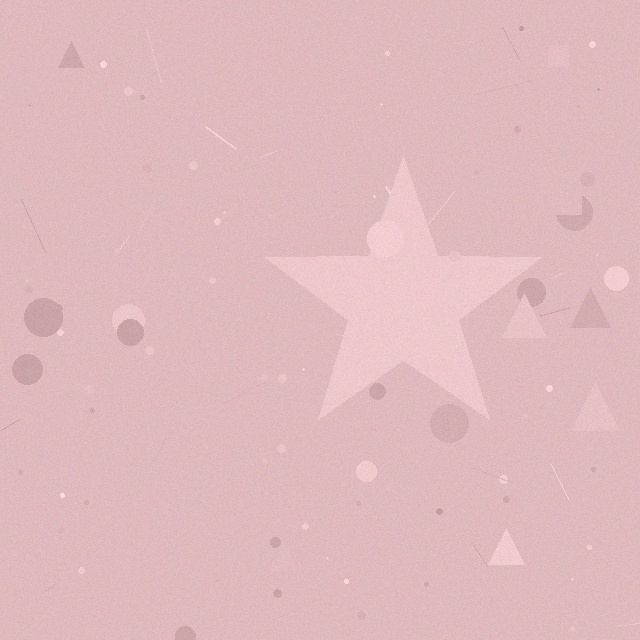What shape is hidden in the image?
A star is hidden in the image.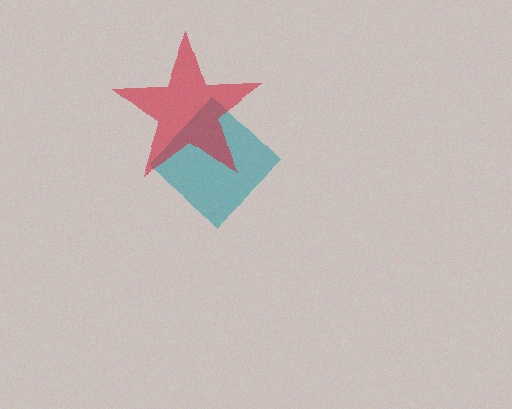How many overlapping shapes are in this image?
There are 2 overlapping shapes in the image.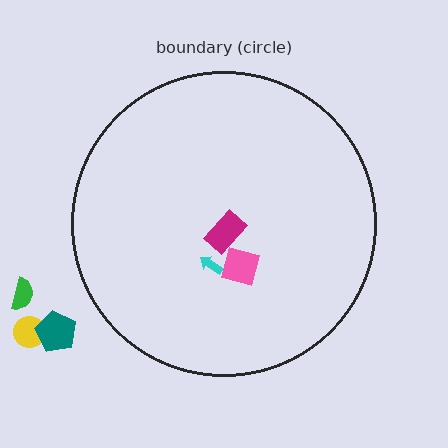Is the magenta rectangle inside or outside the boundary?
Inside.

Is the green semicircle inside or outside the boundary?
Outside.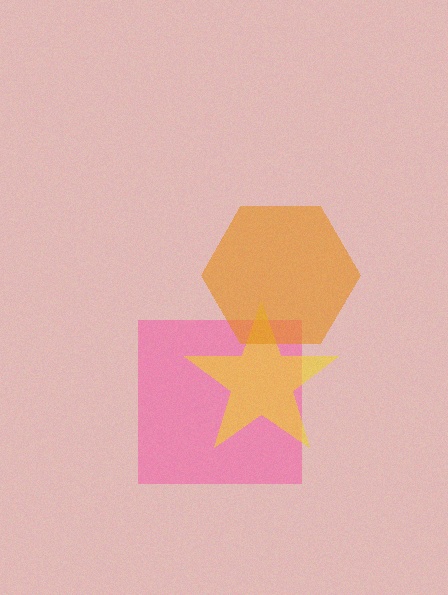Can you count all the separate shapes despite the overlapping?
Yes, there are 3 separate shapes.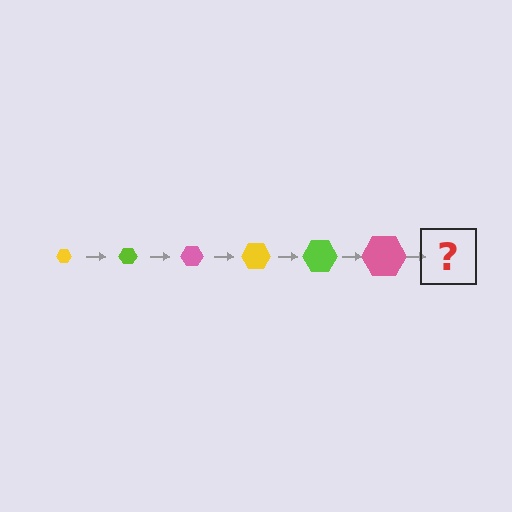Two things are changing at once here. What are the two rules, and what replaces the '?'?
The two rules are that the hexagon grows larger each step and the color cycles through yellow, lime, and pink. The '?' should be a yellow hexagon, larger than the previous one.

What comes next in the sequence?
The next element should be a yellow hexagon, larger than the previous one.